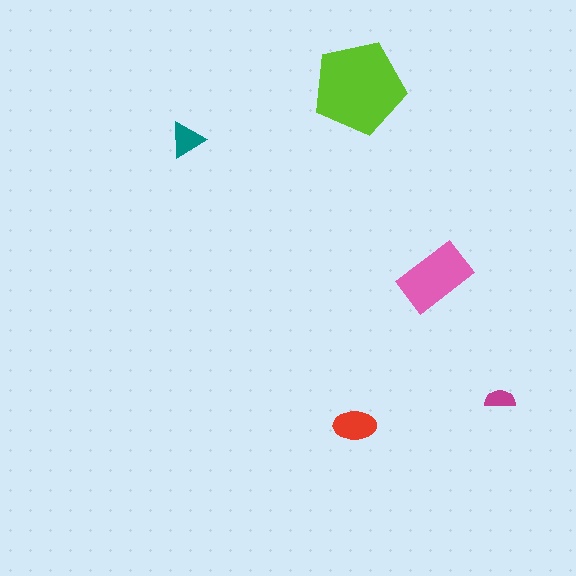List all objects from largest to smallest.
The lime pentagon, the pink rectangle, the red ellipse, the teal triangle, the magenta semicircle.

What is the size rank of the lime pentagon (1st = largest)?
1st.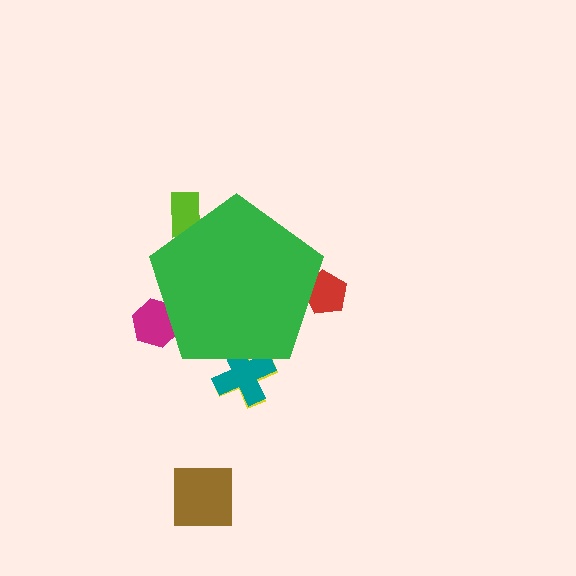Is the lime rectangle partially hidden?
Yes, the lime rectangle is partially hidden behind the green pentagon.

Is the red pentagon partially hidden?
Yes, the red pentagon is partially hidden behind the green pentagon.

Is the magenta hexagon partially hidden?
Yes, the magenta hexagon is partially hidden behind the green pentagon.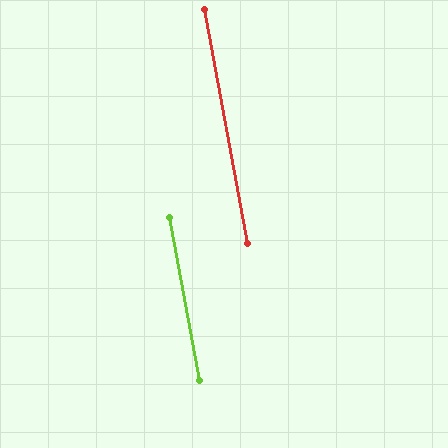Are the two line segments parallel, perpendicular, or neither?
Parallel — their directions differ by only 0.2°.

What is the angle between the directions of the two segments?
Approximately 0 degrees.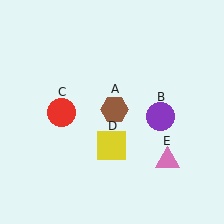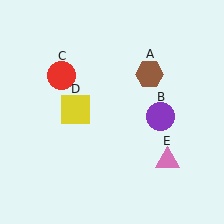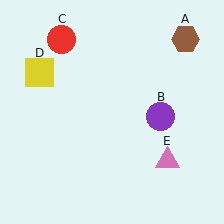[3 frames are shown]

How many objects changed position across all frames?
3 objects changed position: brown hexagon (object A), red circle (object C), yellow square (object D).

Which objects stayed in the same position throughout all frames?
Purple circle (object B) and pink triangle (object E) remained stationary.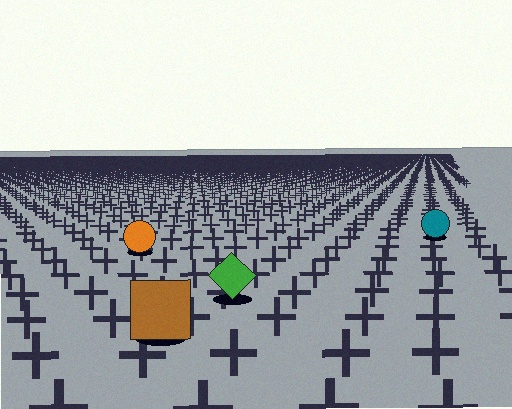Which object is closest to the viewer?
The brown square is closest. The texture marks near it are larger and more spread out.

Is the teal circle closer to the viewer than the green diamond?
No. The green diamond is closer — you can tell from the texture gradient: the ground texture is coarser near it.